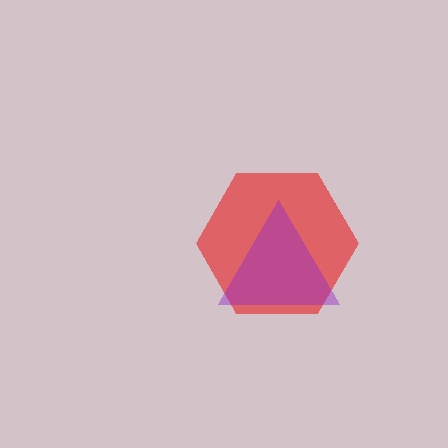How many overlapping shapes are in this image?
There are 2 overlapping shapes in the image.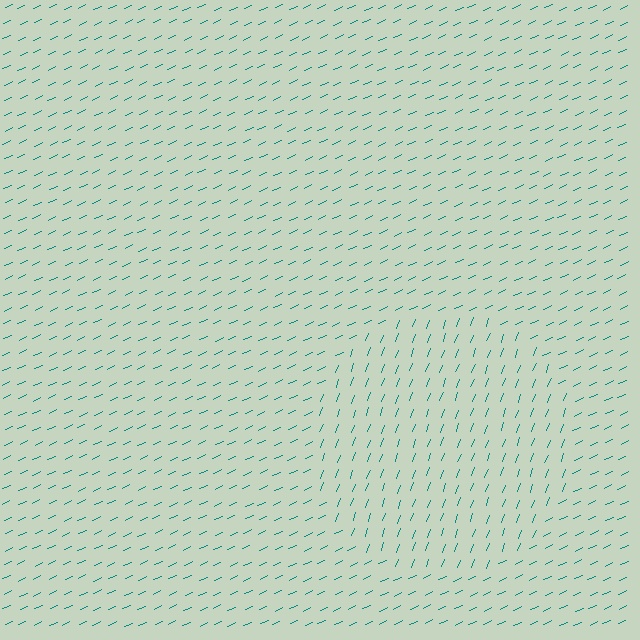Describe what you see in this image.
The image is filled with small teal line segments. A circle region in the image has lines oriented differently from the surrounding lines, creating a visible texture boundary.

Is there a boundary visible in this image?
Yes, there is a texture boundary formed by a change in line orientation.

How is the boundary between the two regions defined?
The boundary is defined purely by a change in line orientation (approximately 45 degrees difference). All lines are the same color and thickness.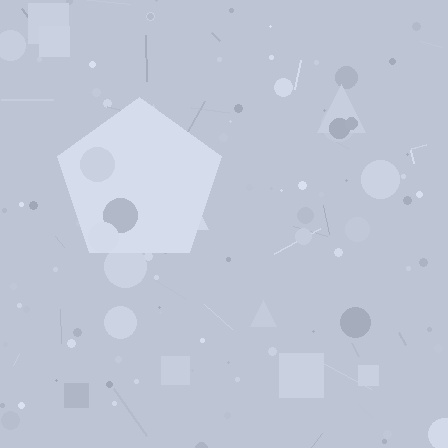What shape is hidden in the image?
A pentagon is hidden in the image.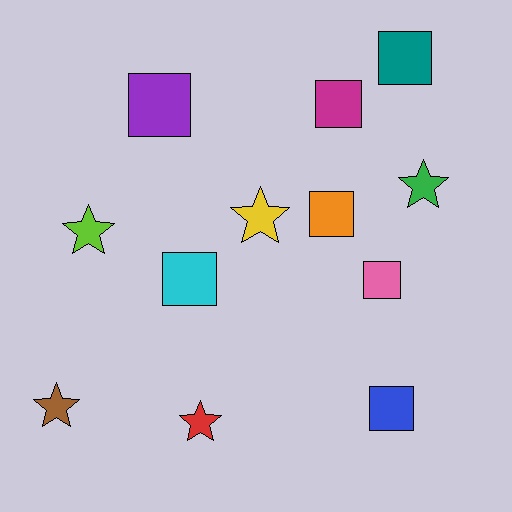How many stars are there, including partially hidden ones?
There are 5 stars.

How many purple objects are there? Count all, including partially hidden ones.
There is 1 purple object.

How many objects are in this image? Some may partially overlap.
There are 12 objects.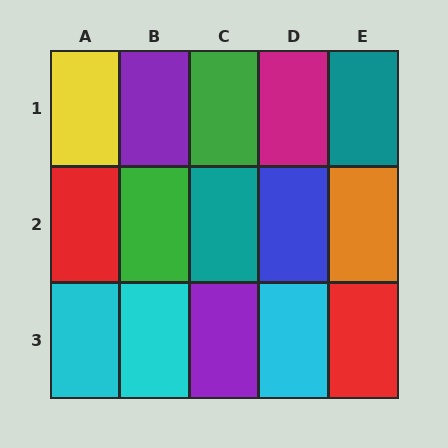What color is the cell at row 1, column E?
Teal.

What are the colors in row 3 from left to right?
Cyan, cyan, purple, cyan, red.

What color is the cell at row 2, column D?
Blue.